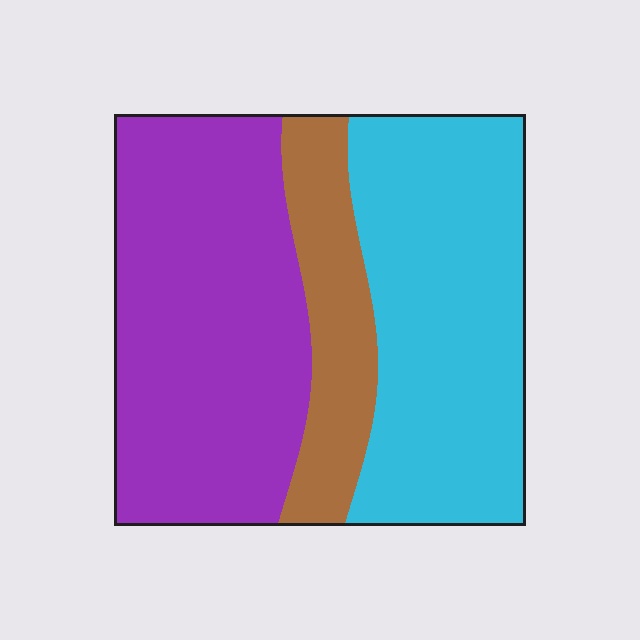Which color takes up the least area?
Brown, at roughly 15%.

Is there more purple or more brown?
Purple.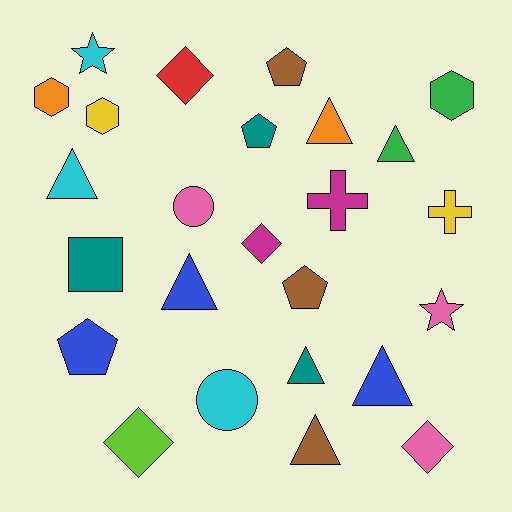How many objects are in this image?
There are 25 objects.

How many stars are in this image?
There are 2 stars.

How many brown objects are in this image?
There are 3 brown objects.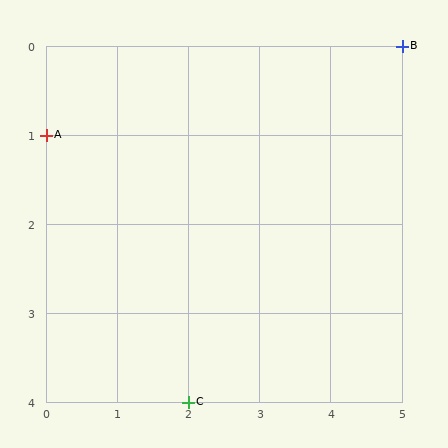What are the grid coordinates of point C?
Point C is at grid coordinates (2, 4).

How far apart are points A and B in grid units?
Points A and B are 5 columns and 1 row apart (about 5.1 grid units diagonally).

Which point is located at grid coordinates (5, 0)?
Point B is at (5, 0).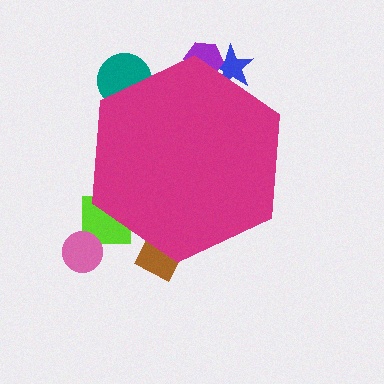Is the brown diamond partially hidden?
Yes, the brown diamond is partially hidden behind the magenta hexagon.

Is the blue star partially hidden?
Yes, the blue star is partially hidden behind the magenta hexagon.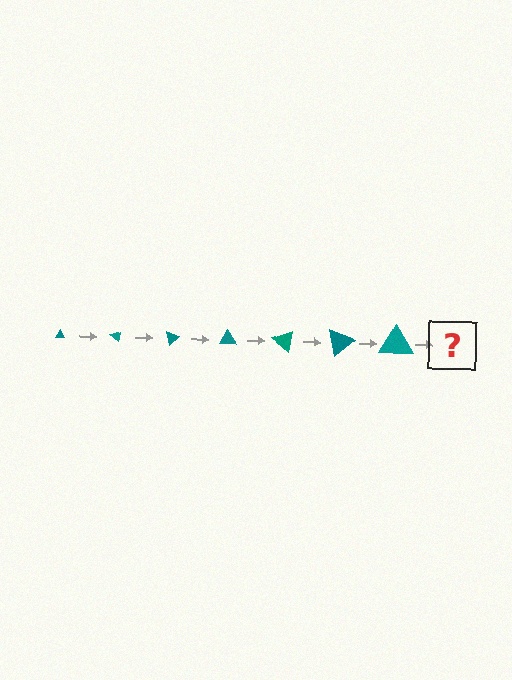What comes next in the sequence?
The next element should be a triangle, larger than the previous one and rotated 280 degrees from the start.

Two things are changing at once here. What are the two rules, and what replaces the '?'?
The two rules are that the triangle grows larger each step and it rotates 40 degrees each step. The '?' should be a triangle, larger than the previous one and rotated 280 degrees from the start.